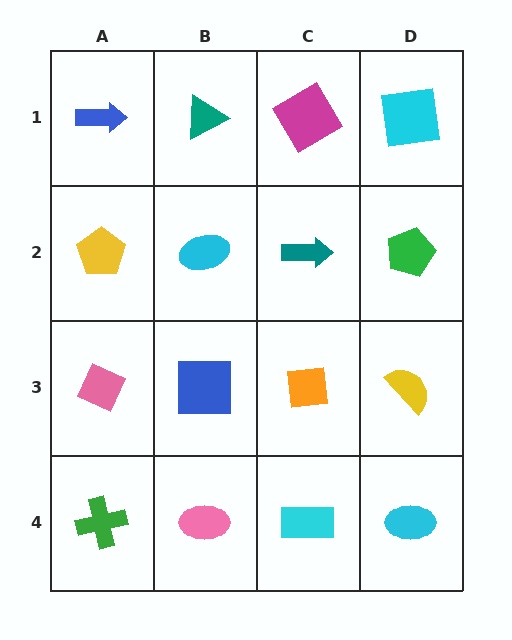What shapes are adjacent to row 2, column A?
A blue arrow (row 1, column A), a pink diamond (row 3, column A), a cyan ellipse (row 2, column B).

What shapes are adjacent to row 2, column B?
A teal triangle (row 1, column B), a blue square (row 3, column B), a yellow pentagon (row 2, column A), a teal arrow (row 2, column C).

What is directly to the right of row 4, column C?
A cyan ellipse.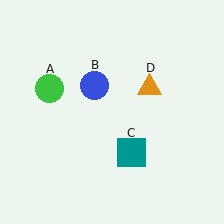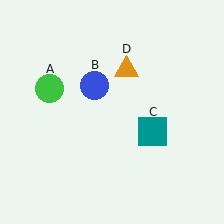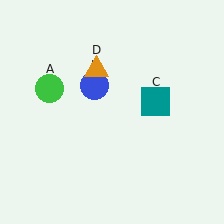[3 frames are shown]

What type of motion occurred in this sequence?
The teal square (object C), orange triangle (object D) rotated counterclockwise around the center of the scene.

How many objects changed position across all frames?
2 objects changed position: teal square (object C), orange triangle (object D).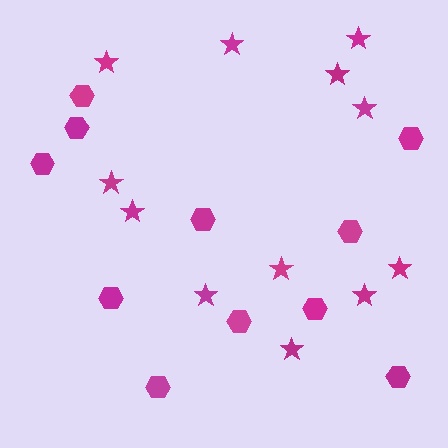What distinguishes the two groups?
There are 2 groups: one group of stars (12) and one group of hexagons (11).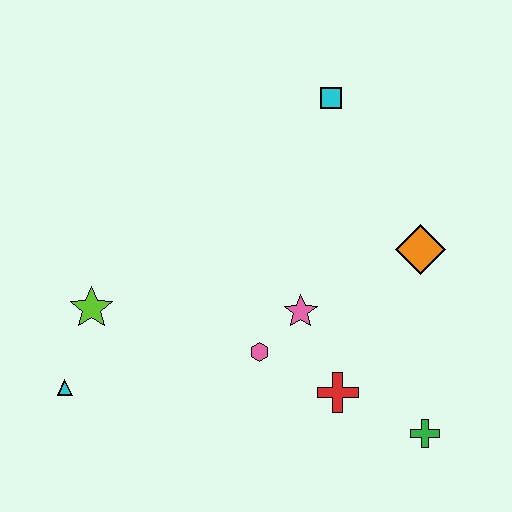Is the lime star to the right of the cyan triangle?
Yes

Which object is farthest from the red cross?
The cyan square is farthest from the red cross.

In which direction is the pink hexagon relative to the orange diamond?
The pink hexagon is to the left of the orange diamond.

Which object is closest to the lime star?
The cyan triangle is closest to the lime star.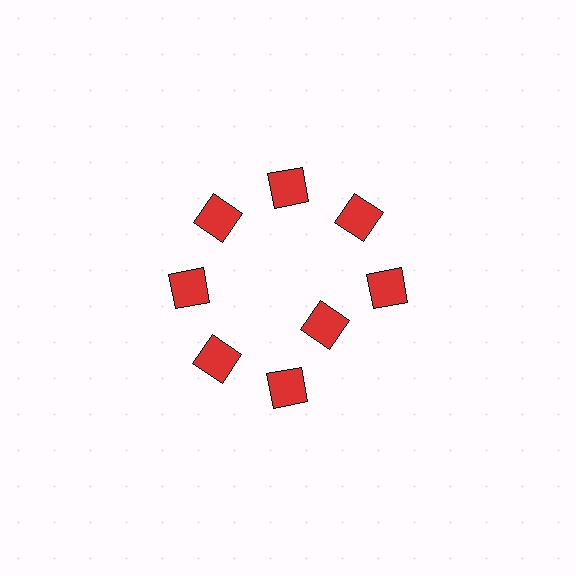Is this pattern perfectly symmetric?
No. The 8 red squares are arranged in a ring, but one element near the 4 o'clock position is pulled inward toward the center, breaking the 8-fold rotational symmetry.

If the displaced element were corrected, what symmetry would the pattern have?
It would have 8-fold rotational symmetry — the pattern would map onto itself every 45 degrees.